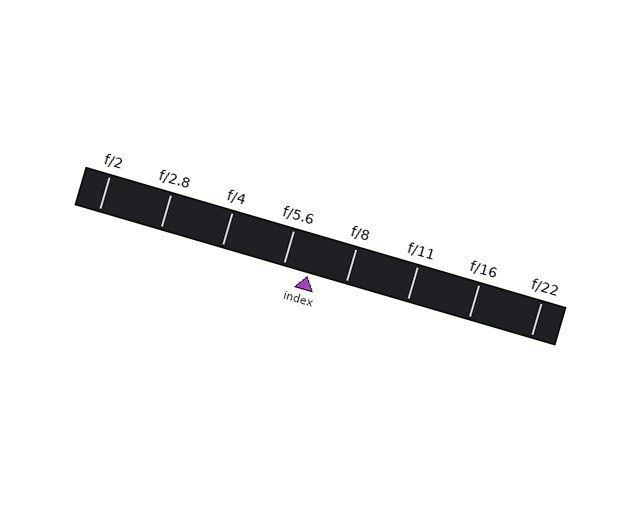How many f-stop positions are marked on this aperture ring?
There are 8 f-stop positions marked.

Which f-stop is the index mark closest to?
The index mark is closest to f/5.6.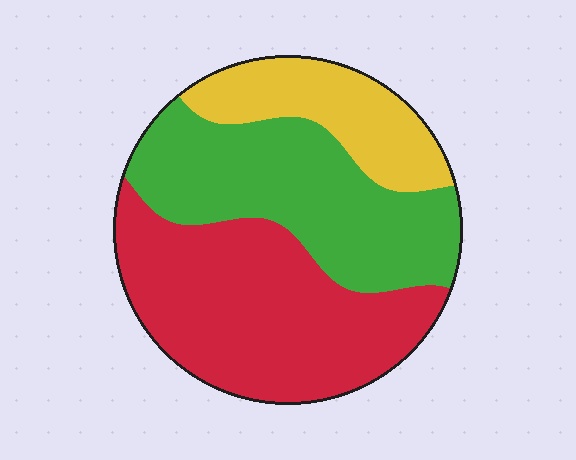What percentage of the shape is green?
Green covers 37% of the shape.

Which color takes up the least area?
Yellow, at roughly 20%.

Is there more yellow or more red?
Red.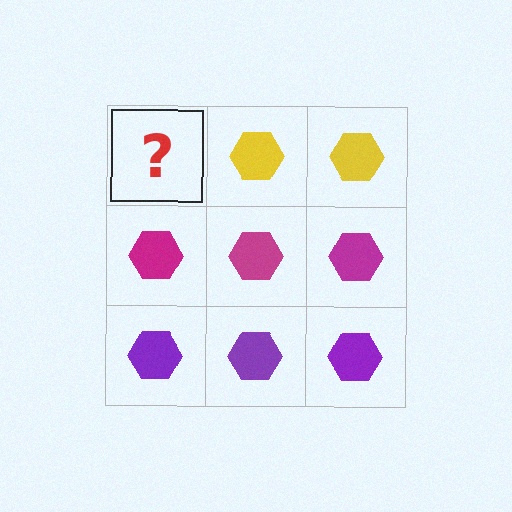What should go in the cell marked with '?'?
The missing cell should contain a yellow hexagon.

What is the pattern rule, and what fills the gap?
The rule is that each row has a consistent color. The gap should be filled with a yellow hexagon.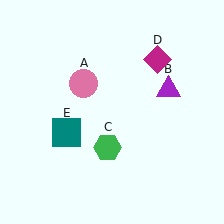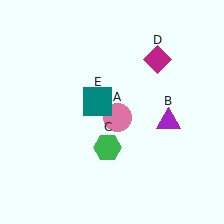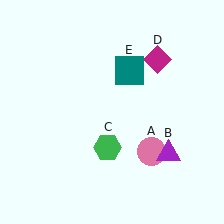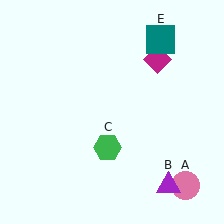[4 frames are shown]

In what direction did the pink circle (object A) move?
The pink circle (object A) moved down and to the right.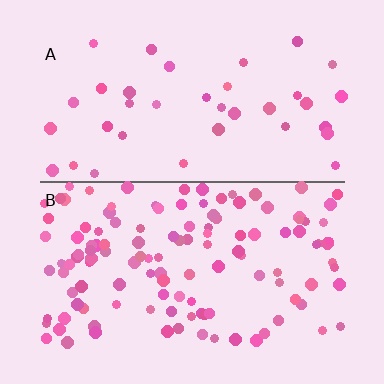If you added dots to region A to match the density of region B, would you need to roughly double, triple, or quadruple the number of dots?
Approximately triple.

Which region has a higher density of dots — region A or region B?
B (the bottom).